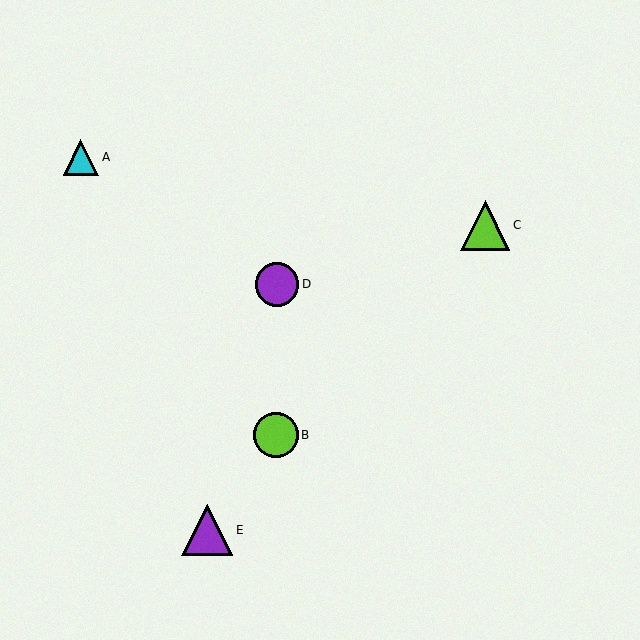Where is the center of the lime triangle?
The center of the lime triangle is at (485, 225).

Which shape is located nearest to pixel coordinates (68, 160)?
The cyan triangle (labeled A) at (81, 157) is nearest to that location.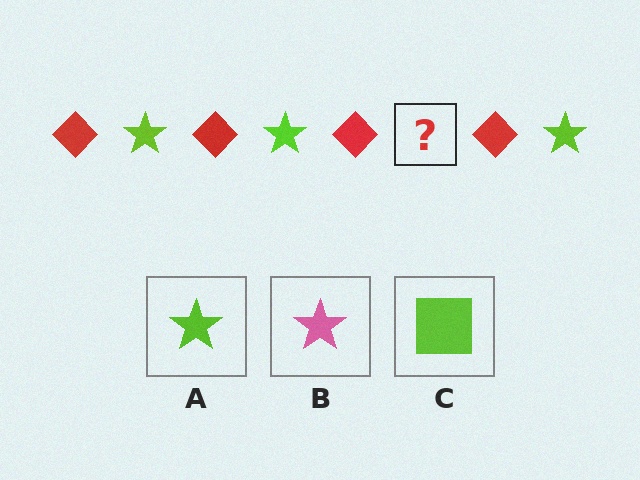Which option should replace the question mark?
Option A.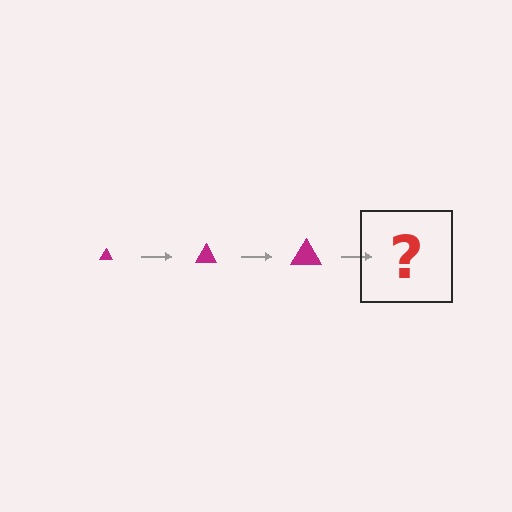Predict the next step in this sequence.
The next step is a magenta triangle, larger than the previous one.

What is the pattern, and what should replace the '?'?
The pattern is that the triangle gets progressively larger each step. The '?' should be a magenta triangle, larger than the previous one.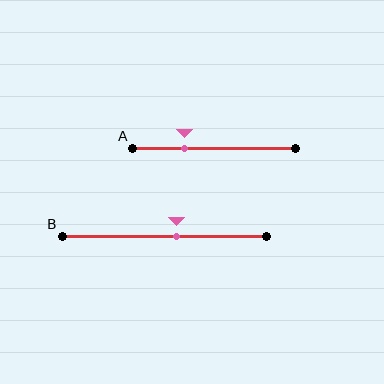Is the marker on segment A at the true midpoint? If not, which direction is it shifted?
No, the marker on segment A is shifted to the left by about 18% of the segment length.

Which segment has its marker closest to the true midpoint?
Segment B has its marker closest to the true midpoint.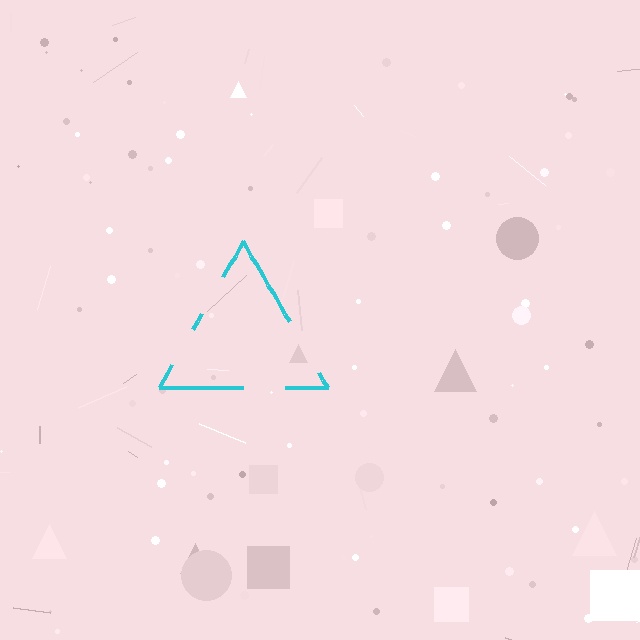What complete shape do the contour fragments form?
The contour fragments form a triangle.